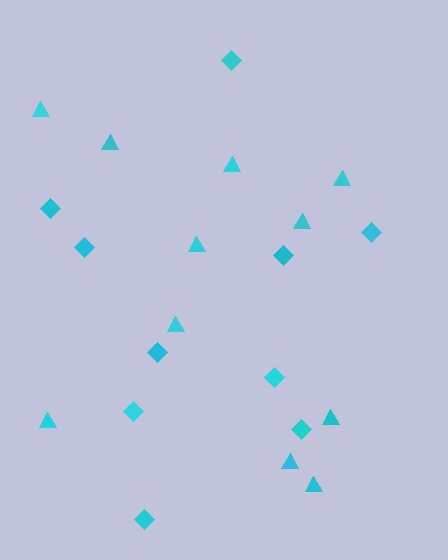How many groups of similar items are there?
There are 2 groups: one group of diamonds (10) and one group of triangles (11).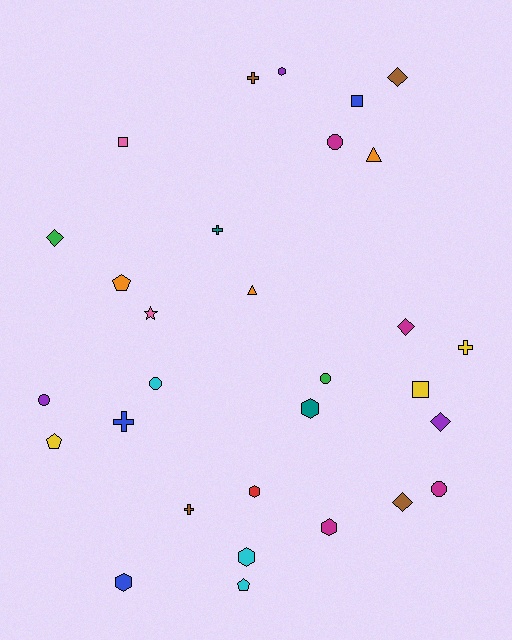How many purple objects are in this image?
There are 3 purple objects.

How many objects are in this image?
There are 30 objects.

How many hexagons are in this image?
There are 6 hexagons.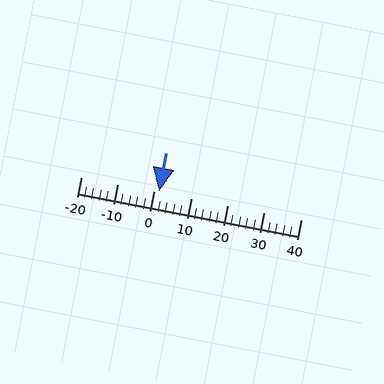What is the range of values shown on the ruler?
The ruler shows values from -20 to 40.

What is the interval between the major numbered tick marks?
The major tick marks are spaced 10 units apart.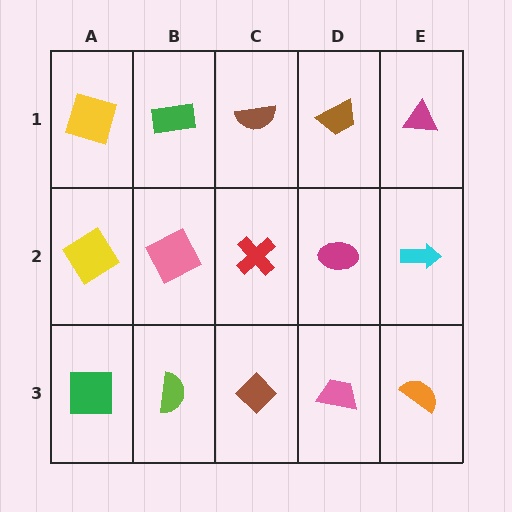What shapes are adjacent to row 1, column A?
A yellow diamond (row 2, column A), a green rectangle (row 1, column B).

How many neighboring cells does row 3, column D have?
3.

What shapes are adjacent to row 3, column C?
A red cross (row 2, column C), a lime semicircle (row 3, column B), a pink trapezoid (row 3, column D).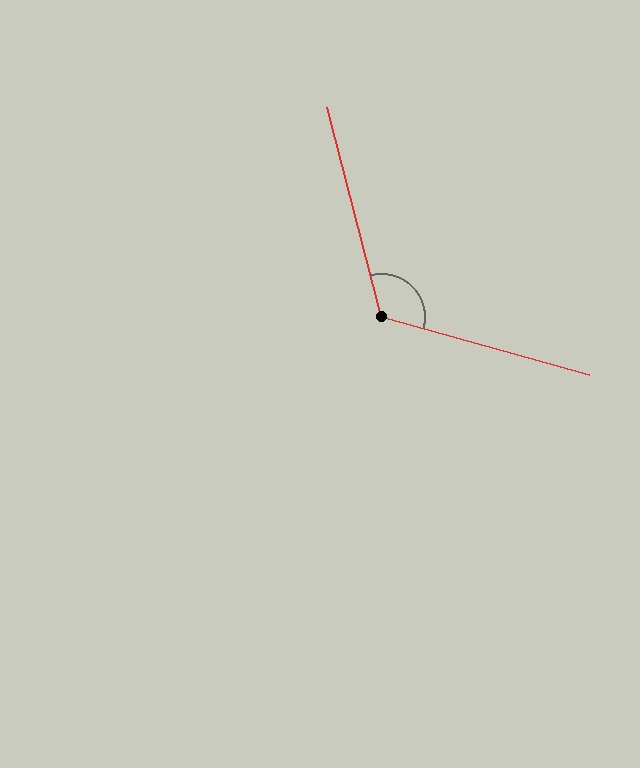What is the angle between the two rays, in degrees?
Approximately 120 degrees.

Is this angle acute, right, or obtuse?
It is obtuse.